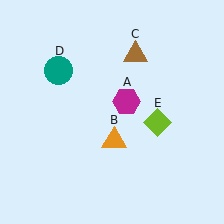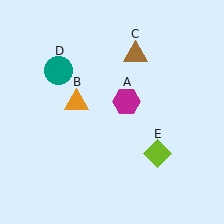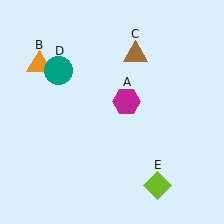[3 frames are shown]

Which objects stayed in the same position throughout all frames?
Magenta hexagon (object A) and brown triangle (object C) and teal circle (object D) remained stationary.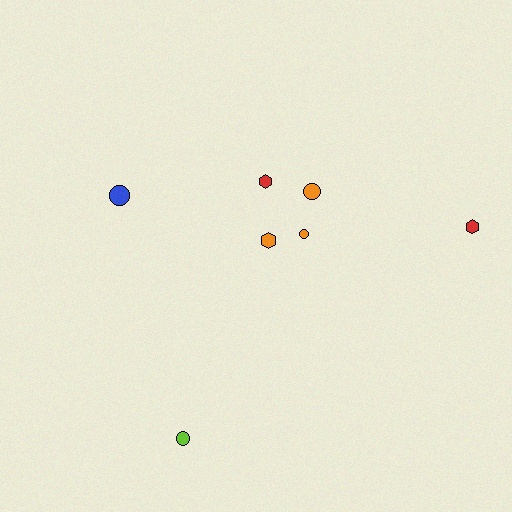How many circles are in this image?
There are 4 circles.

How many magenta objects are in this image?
There are no magenta objects.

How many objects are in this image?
There are 7 objects.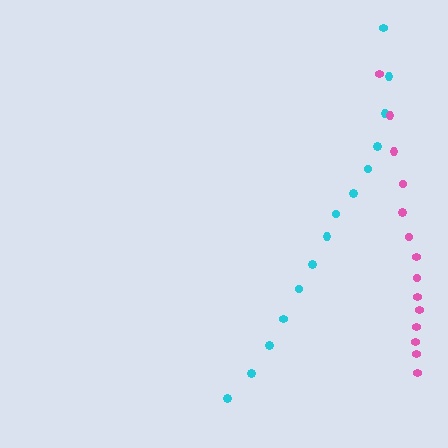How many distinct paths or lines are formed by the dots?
There are 2 distinct paths.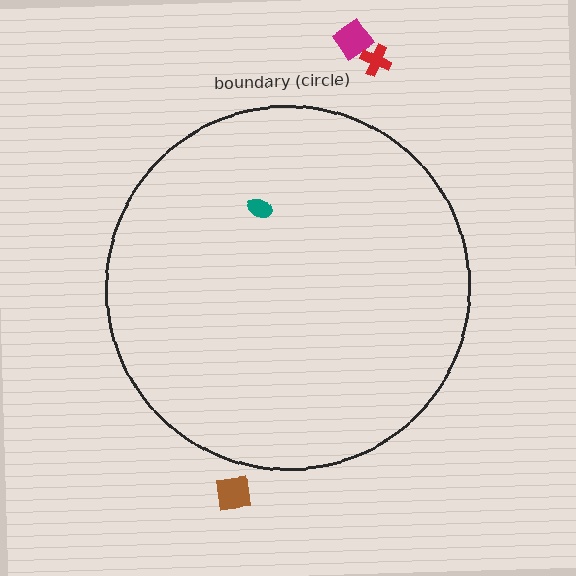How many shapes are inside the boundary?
1 inside, 3 outside.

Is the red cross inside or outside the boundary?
Outside.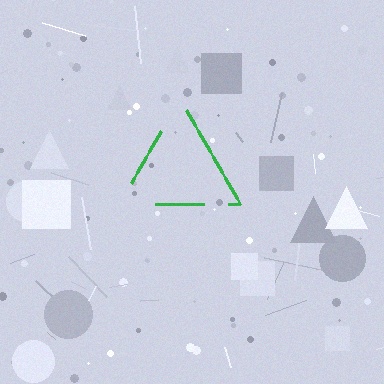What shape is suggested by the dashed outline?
The dashed outline suggests a triangle.